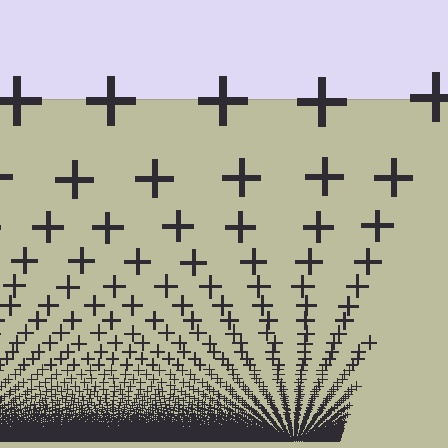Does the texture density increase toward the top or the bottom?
Density increases toward the bottom.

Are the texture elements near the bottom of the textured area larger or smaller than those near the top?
Smaller. The gradient is inverted — elements near the bottom are smaller and denser.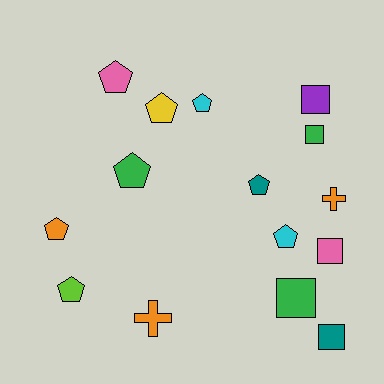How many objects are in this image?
There are 15 objects.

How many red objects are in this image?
There are no red objects.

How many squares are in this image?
There are 5 squares.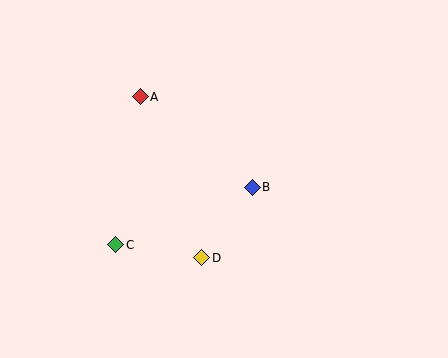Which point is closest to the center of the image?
Point B at (252, 187) is closest to the center.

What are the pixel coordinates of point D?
Point D is at (202, 258).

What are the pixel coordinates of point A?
Point A is at (140, 97).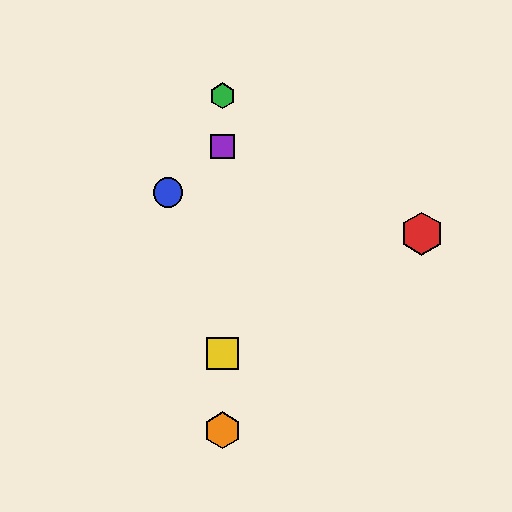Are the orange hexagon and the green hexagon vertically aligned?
Yes, both are at x≈223.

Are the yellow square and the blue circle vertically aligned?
No, the yellow square is at x≈223 and the blue circle is at x≈168.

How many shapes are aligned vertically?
4 shapes (the green hexagon, the yellow square, the purple square, the orange hexagon) are aligned vertically.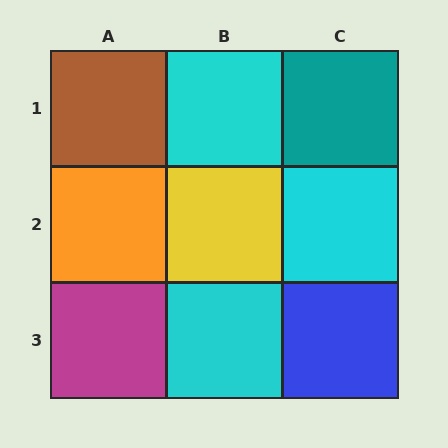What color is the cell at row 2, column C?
Cyan.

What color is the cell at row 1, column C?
Teal.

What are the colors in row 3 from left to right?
Magenta, cyan, blue.